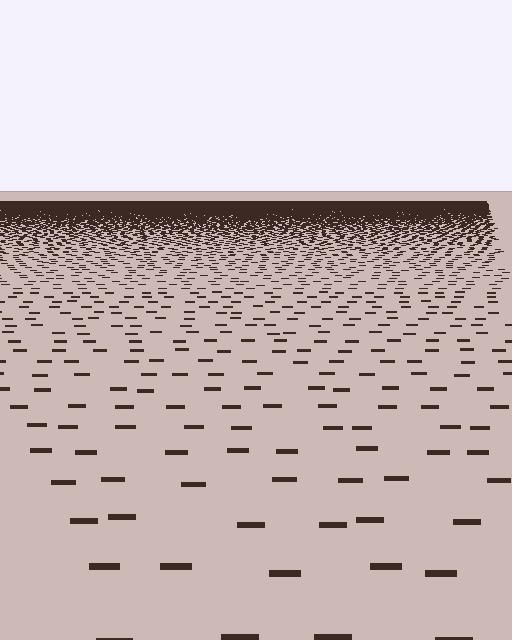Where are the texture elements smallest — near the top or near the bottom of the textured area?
Near the top.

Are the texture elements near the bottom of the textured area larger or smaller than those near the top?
Larger. Near the bottom, elements are closer to the viewer and appear at a bigger on-screen size.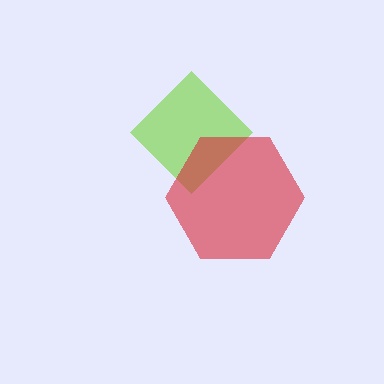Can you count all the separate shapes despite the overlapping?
Yes, there are 2 separate shapes.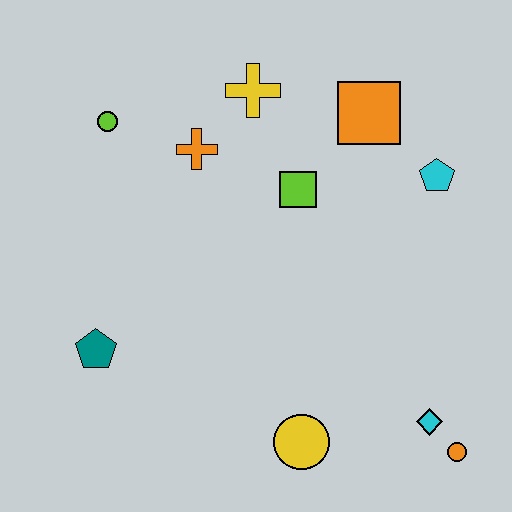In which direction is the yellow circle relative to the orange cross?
The yellow circle is below the orange cross.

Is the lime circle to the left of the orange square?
Yes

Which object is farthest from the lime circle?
The orange circle is farthest from the lime circle.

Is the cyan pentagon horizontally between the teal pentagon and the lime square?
No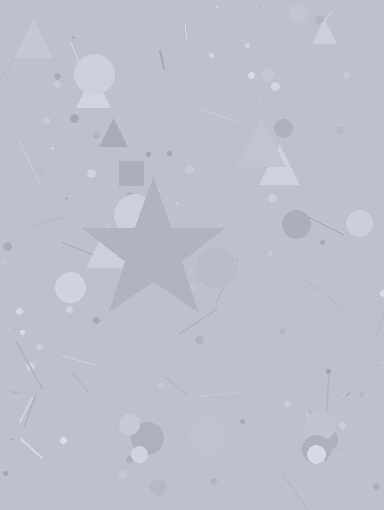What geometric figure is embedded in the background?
A star is embedded in the background.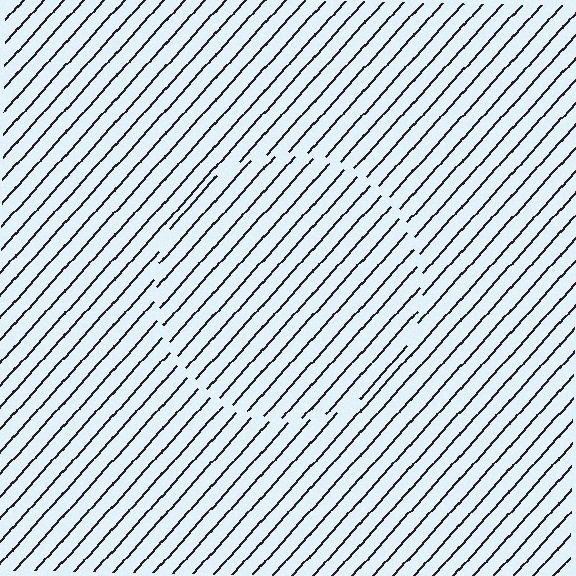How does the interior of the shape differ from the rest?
The interior of the shape contains the same grating, shifted by half a period — the contour is defined by the phase discontinuity where line-ends from the inner and outer gratings abut.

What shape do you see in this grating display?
An illusory circle. The interior of the shape contains the same grating, shifted by half a period — the contour is defined by the phase discontinuity where line-ends from the inner and outer gratings abut.